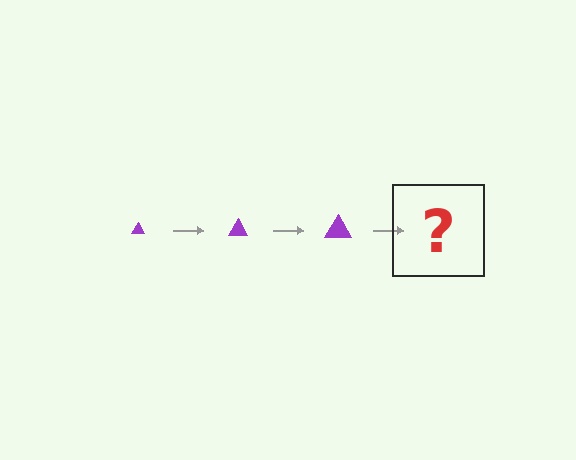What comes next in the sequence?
The next element should be a purple triangle, larger than the previous one.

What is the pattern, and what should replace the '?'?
The pattern is that the triangle gets progressively larger each step. The '?' should be a purple triangle, larger than the previous one.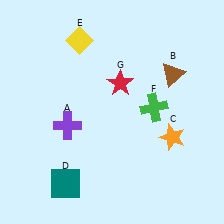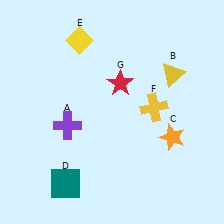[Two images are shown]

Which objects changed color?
B changed from brown to yellow. F changed from green to yellow.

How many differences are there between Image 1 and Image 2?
There are 2 differences between the two images.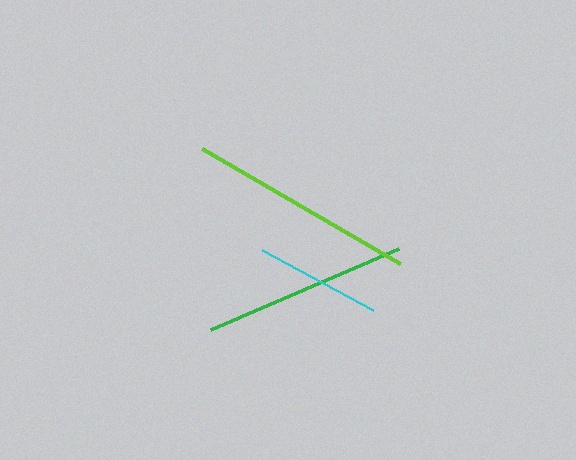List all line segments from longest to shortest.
From longest to shortest: lime, green, cyan.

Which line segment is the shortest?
The cyan line is the shortest at approximately 126 pixels.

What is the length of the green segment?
The green segment is approximately 205 pixels long.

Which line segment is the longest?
The lime line is the longest at approximately 230 pixels.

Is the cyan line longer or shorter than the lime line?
The lime line is longer than the cyan line.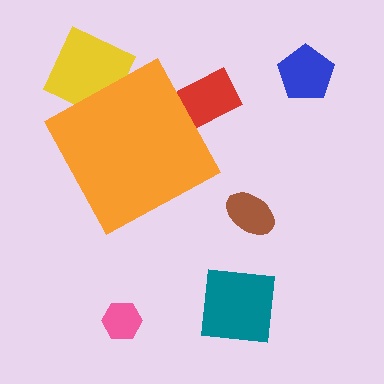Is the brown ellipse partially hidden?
No, the brown ellipse is fully visible.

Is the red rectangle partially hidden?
Yes, the red rectangle is partially hidden behind the orange diamond.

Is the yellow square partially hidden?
Yes, the yellow square is partially hidden behind the orange diamond.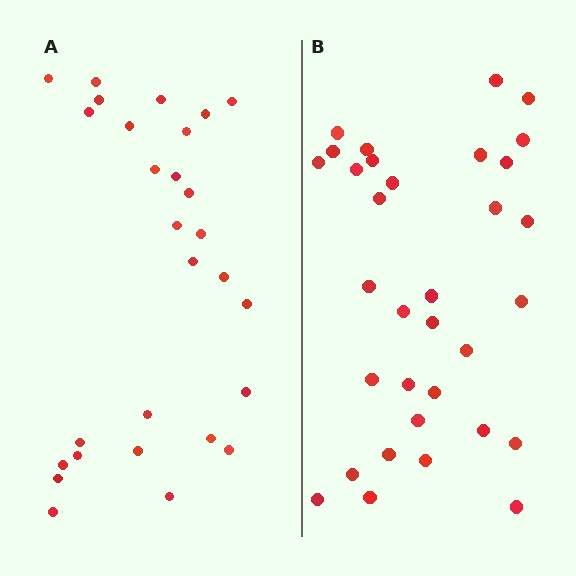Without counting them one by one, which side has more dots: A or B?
Region B (the right region) has more dots.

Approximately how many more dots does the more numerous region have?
Region B has about 5 more dots than region A.